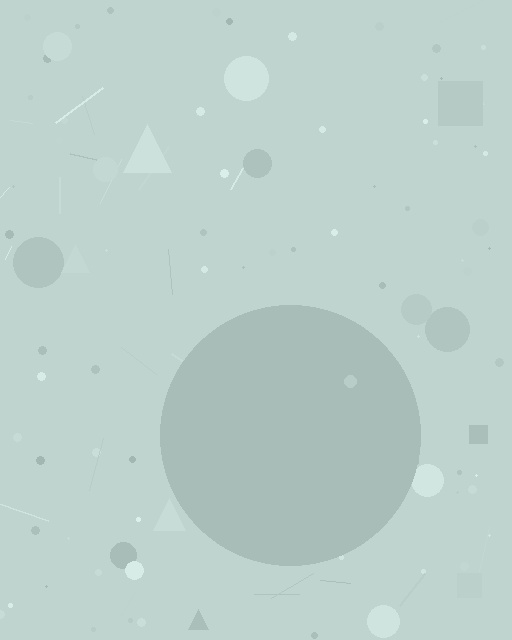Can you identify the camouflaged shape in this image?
The camouflaged shape is a circle.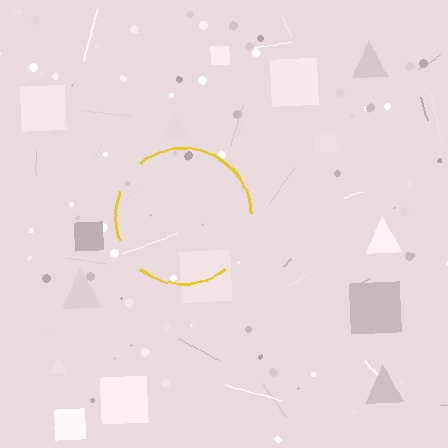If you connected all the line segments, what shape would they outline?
They would outline a circle.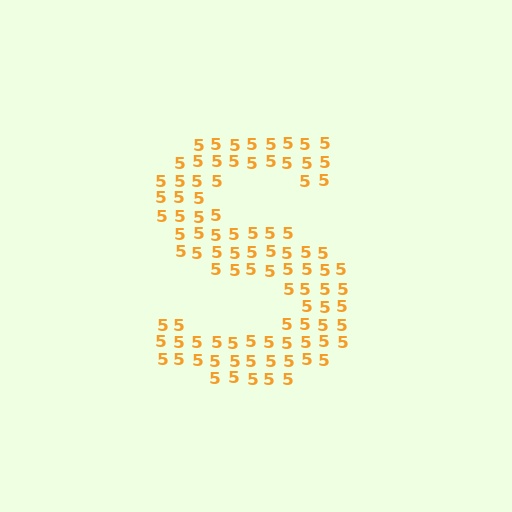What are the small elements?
The small elements are digit 5's.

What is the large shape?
The large shape is the letter S.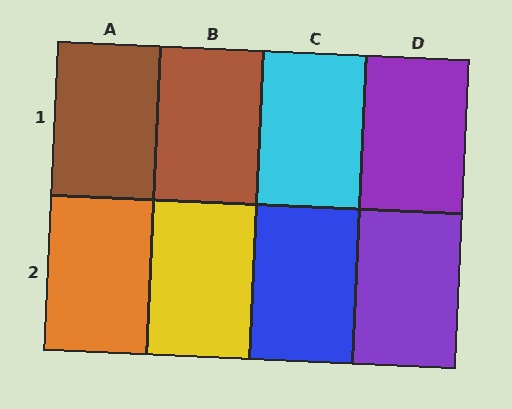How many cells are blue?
1 cell is blue.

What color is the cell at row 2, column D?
Purple.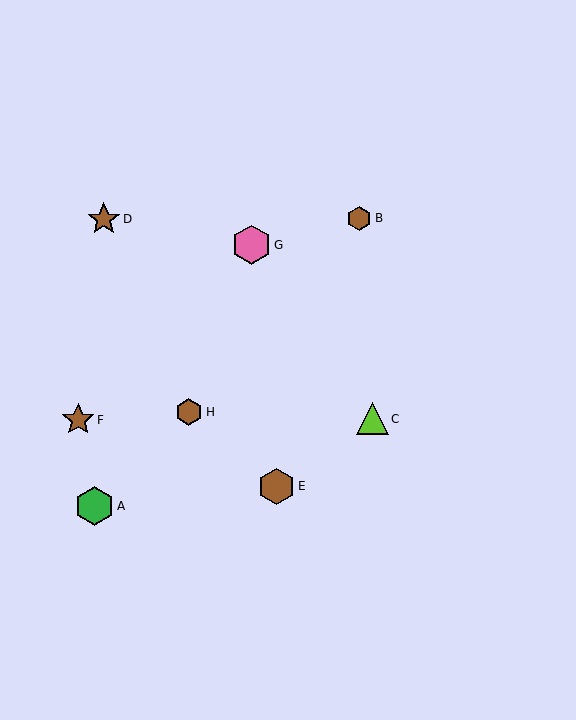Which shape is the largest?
The pink hexagon (labeled G) is the largest.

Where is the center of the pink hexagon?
The center of the pink hexagon is at (251, 245).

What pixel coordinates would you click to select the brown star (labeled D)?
Click at (104, 219) to select the brown star D.